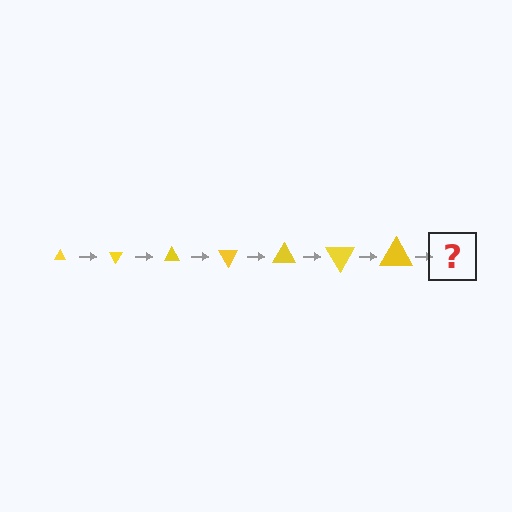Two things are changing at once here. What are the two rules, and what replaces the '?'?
The two rules are that the triangle grows larger each step and it rotates 60 degrees each step. The '?' should be a triangle, larger than the previous one and rotated 420 degrees from the start.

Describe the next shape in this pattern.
It should be a triangle, larger than the previous one and rotated 420 degrees from the start.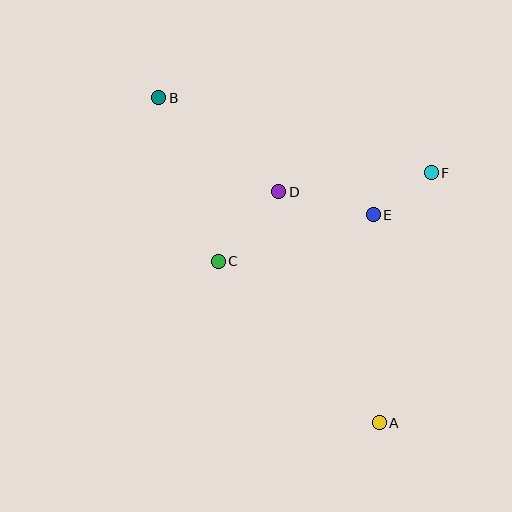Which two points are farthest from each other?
Points A and B are farthest from each other.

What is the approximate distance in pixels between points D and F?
The distance between D and F is approximately 153 pixels.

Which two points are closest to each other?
Points E and F are closest to each other.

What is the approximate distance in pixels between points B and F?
The distance between B and F is approximately 282 pixels.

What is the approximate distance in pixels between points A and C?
The distance between A and C is approximately 228 pixels.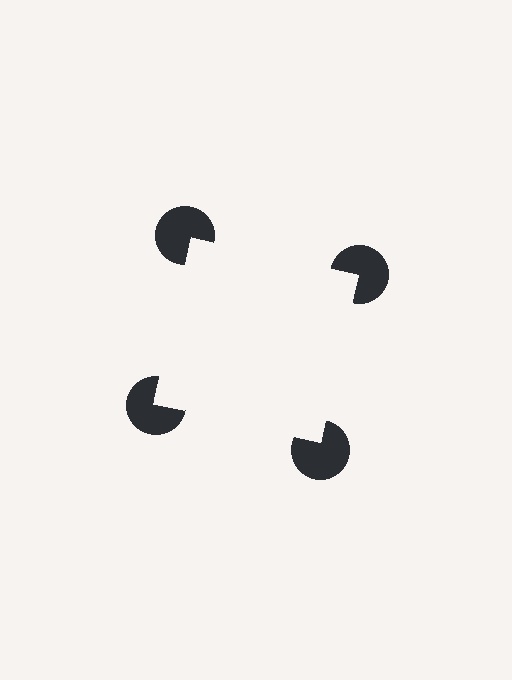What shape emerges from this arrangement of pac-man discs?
An illusory square — its edges are inferred from the aligned wedge cuts in the pac-man discs, not physically drawn.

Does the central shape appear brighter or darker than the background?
It typically appears slightly brighter than the background, even though no actual brightness change is drawn.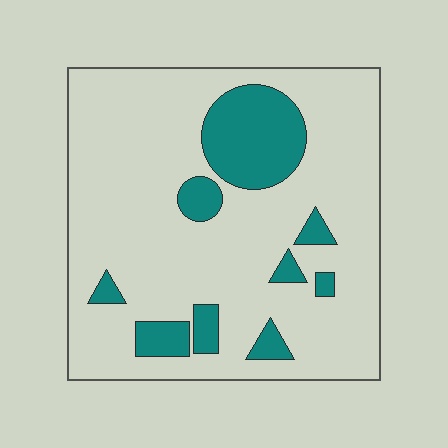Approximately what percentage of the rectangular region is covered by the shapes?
Approximately 20%.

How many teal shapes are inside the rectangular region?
9.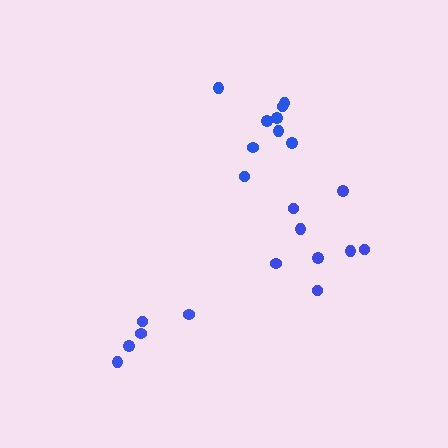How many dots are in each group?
Group 1: 9 dots, Group 2: 5 dots, Group 3: 8 dots (22 total).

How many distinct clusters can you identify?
There are 3 distinct clusters.